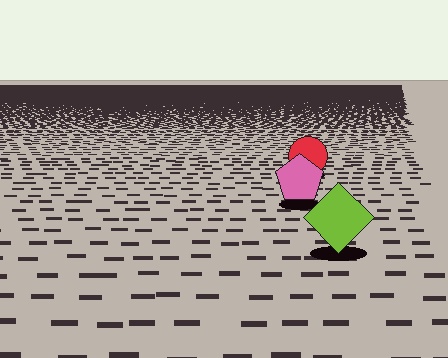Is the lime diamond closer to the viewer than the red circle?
Yes. The lime diamond is closer — you can tell from the texture gradient: the ground texture is coarser near it.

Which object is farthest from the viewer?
The red circle is farthest from the viewer. It appears smaller and the ground texture around it is denser.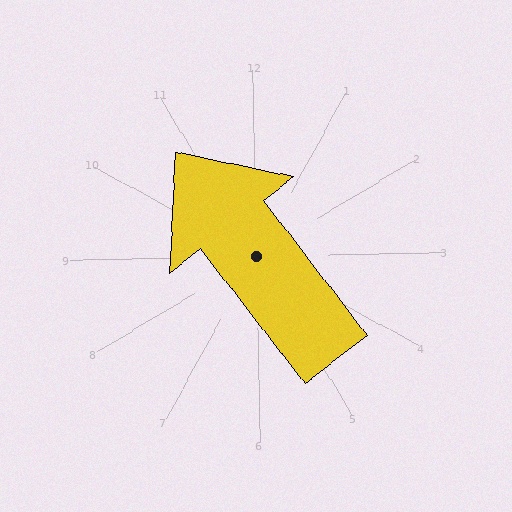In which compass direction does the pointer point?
Northwest.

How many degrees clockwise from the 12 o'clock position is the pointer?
Approximately 323 degrees.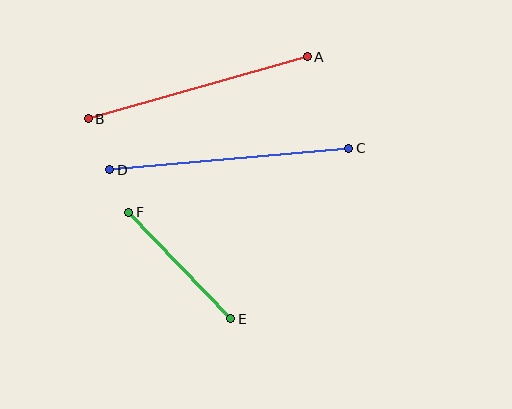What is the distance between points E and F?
The distance is approximately 148 pixels.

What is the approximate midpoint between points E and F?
The midpoint is at approximately (180, 265) pixels.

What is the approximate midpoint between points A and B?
The midpoint is at approximately (198, 88) pixels.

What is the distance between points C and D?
The distance is approximately 240 pixels.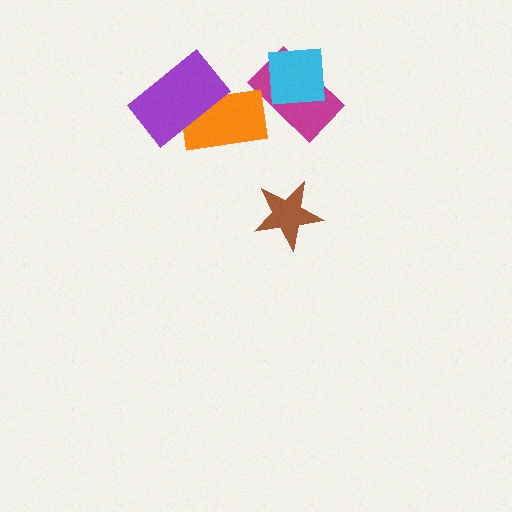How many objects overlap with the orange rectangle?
1 object overlaps with the orange rectangle.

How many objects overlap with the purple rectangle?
1 object overlaps with the purple rectangle.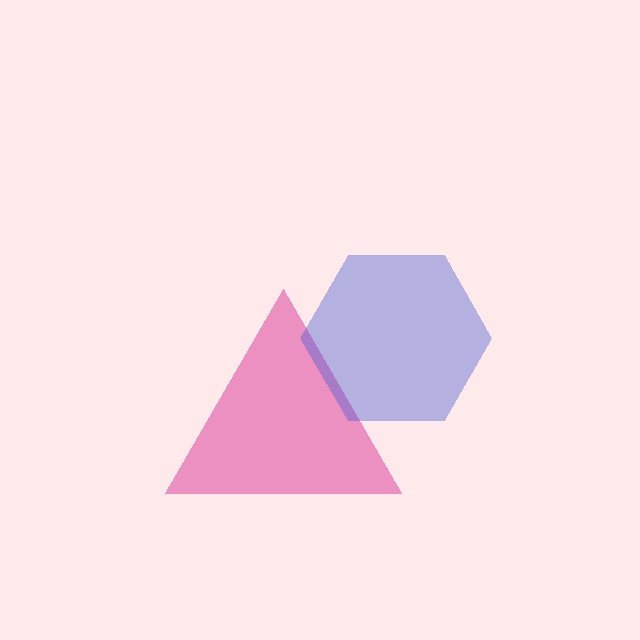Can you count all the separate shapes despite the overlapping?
Yes, there are 2 separate shapes.